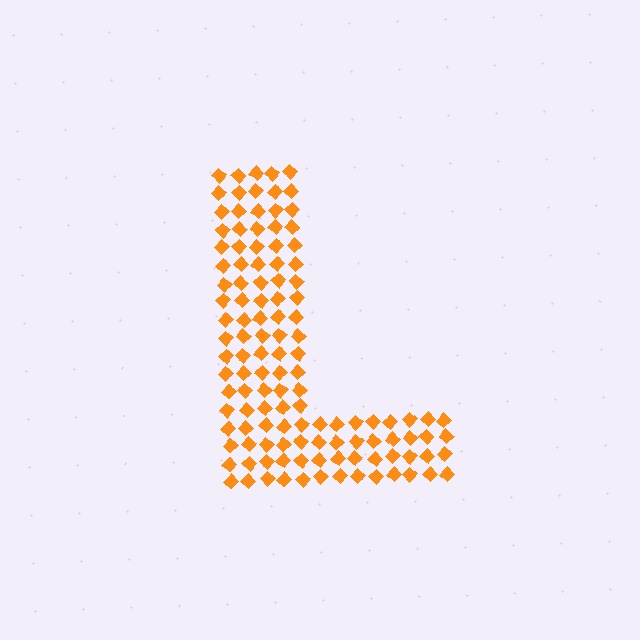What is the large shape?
The large shape is the letter L.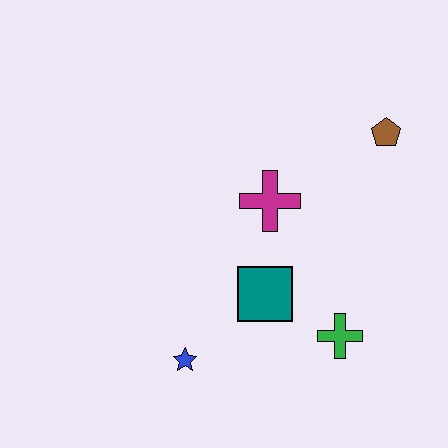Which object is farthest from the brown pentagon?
The blue star is farthest from the brown pentagon.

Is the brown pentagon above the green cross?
Yes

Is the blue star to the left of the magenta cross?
Yes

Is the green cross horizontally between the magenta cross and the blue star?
No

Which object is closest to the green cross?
The teal square is closest to the green cross.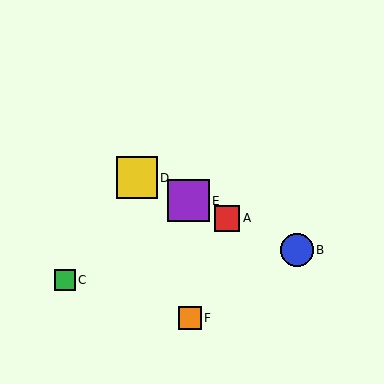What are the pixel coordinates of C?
Object C is at (65, 280).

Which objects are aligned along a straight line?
Objects A, B, D, E are aligned along a straight line.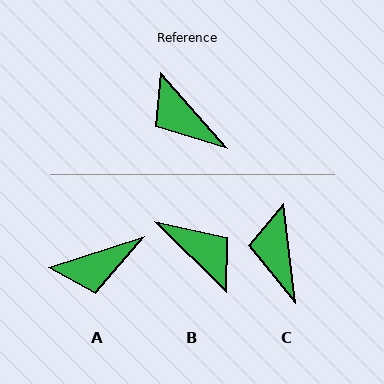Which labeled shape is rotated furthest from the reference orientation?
B, about 175 degrees away.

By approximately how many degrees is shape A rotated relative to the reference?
Approximately 67 degrees counter-clockwise.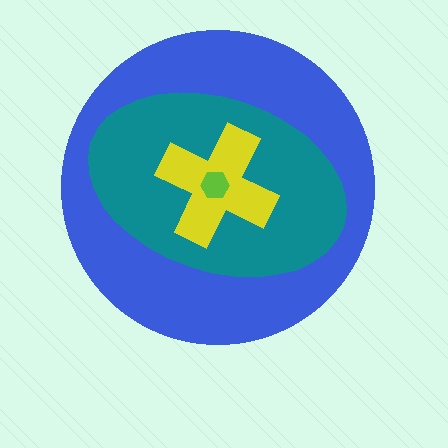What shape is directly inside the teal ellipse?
The yellow cross.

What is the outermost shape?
The blue circle.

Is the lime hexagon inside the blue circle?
Yes.